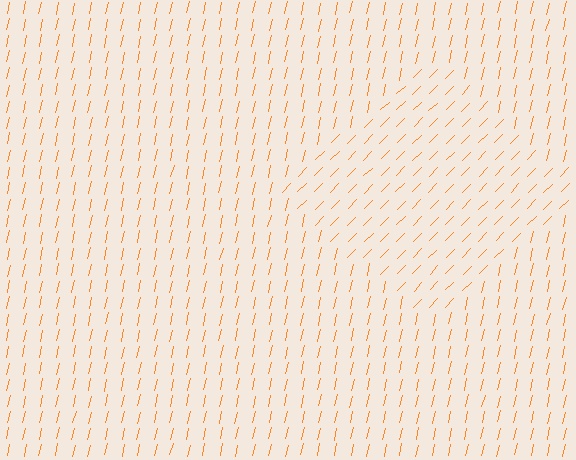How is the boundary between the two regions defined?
The boundary is defined purely by a change in line orientation (approximately 32 degrees difference). All lines are the same color and thickness.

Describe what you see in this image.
The image is filled with small orange line segments. A diamond region in the image has lines oriented differently from the surrounding lines, creating a visible texture boundary.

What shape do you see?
I see a diamond.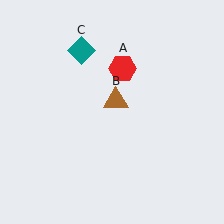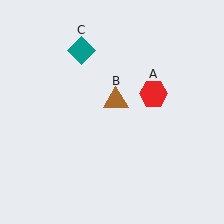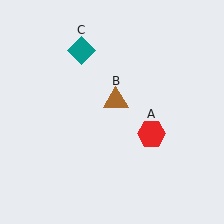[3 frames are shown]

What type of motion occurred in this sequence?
The red hexagon (object A) rotated clockwise around the center of the scene.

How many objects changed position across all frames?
1 object changed position: red hexagon (object A).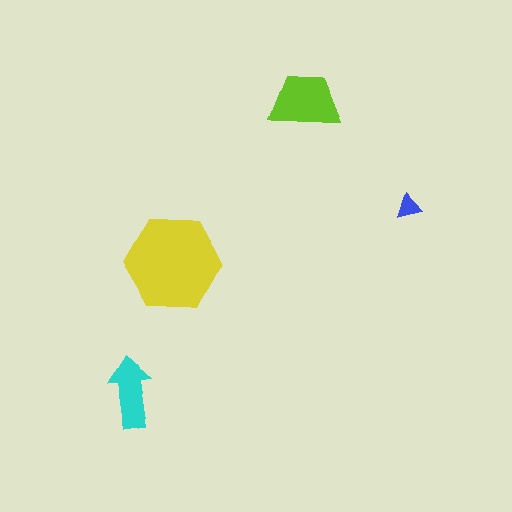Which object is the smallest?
The blue triangle.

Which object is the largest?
The yellow hexagon.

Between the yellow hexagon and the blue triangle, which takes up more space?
The yellow hexagon.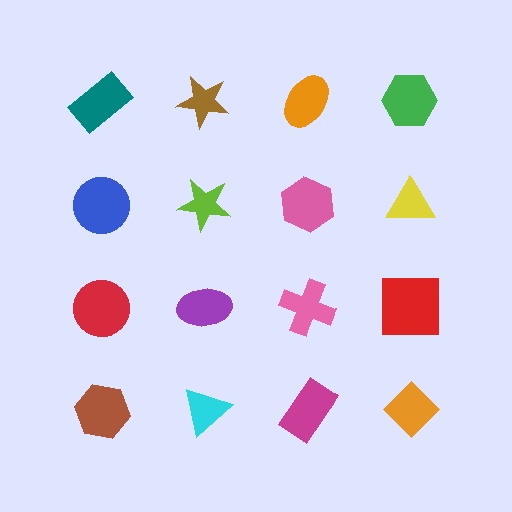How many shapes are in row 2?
4 shapes.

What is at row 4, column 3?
A magenta rectangle.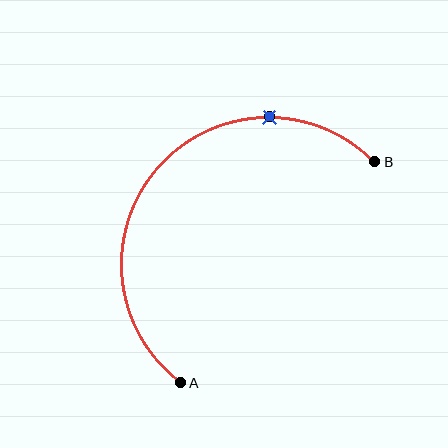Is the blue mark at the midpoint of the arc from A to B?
No. The blue mark lies on the arc but is closer to endpoint B. The arc midpoint would be at the point on the curve equidistant along the arc from both A and B.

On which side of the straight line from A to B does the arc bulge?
The arc bulges above and to the left of the straight line connecting A and B.